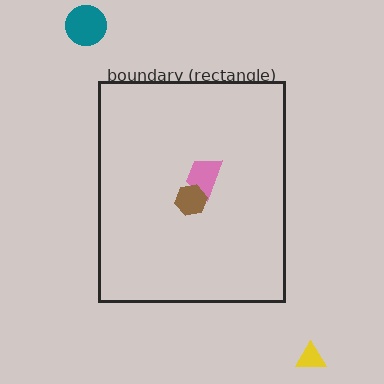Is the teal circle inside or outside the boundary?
Outside.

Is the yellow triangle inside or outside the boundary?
Outside.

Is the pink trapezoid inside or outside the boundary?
Inside.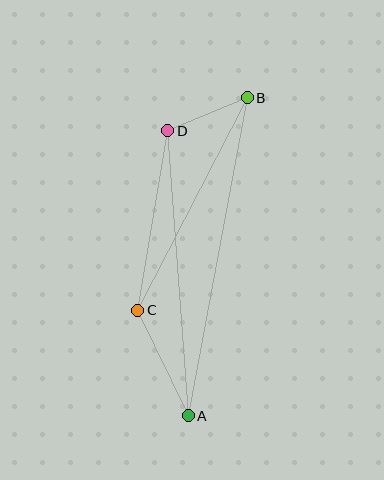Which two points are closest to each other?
Points B and D are closest to each other.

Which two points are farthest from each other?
Points A and B are farthest from each other.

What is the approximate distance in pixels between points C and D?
The distance between C and D is approximately 182 pixels.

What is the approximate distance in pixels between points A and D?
The distance between A and D is approximately 286 pixels.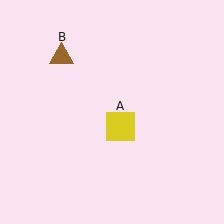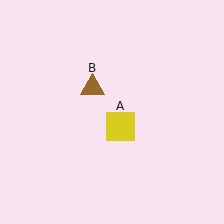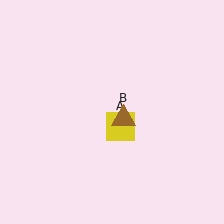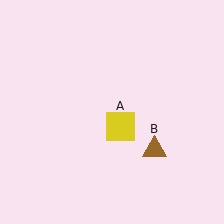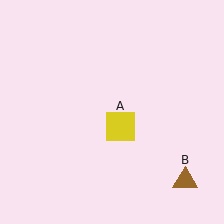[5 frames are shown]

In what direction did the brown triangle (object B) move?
The brown triangle (object B) moved down and to the right.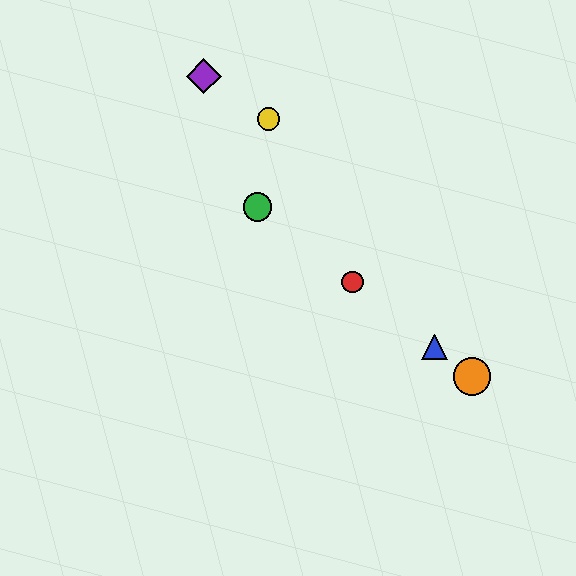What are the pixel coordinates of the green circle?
The green circle is at (258, 207).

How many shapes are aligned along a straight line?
4 shapes (the red circle, the blue triangle, the green circle, the orange circle) are aligned along a straight line.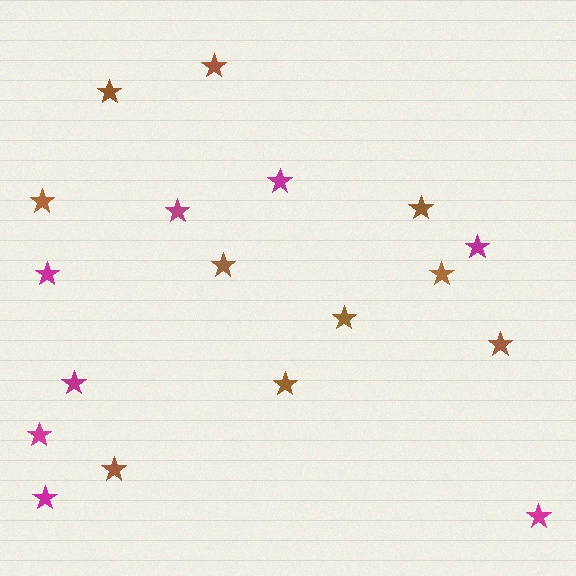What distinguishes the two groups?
There are 2 groups: one group of magenta stars (8) and one group of brown stars (10).